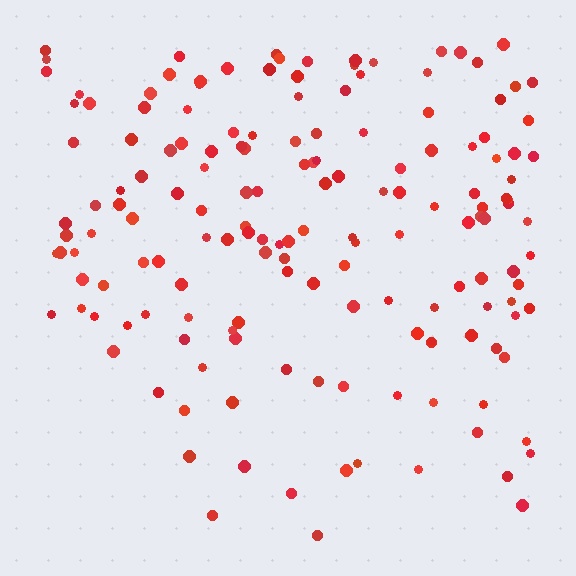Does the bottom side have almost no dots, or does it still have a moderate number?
Still a moderate number, just noticeably fewer than the top.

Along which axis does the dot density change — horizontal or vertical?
Vertical.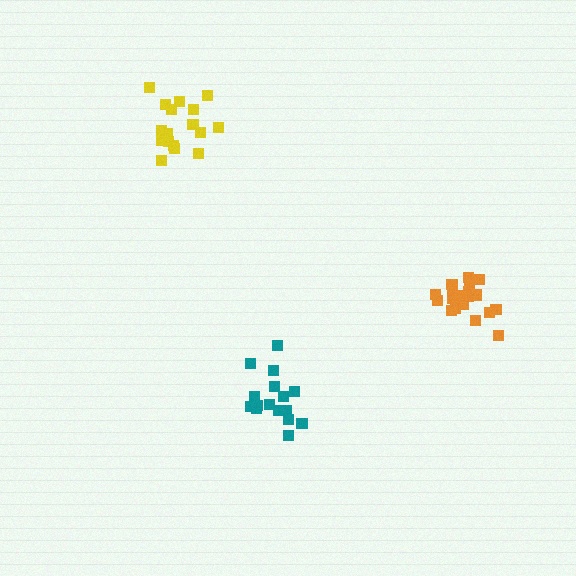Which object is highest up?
The yellow cluster is topmost.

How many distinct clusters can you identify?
There are 3 distinct clusters.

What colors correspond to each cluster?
The clusters are colored: orange, teal, yellow.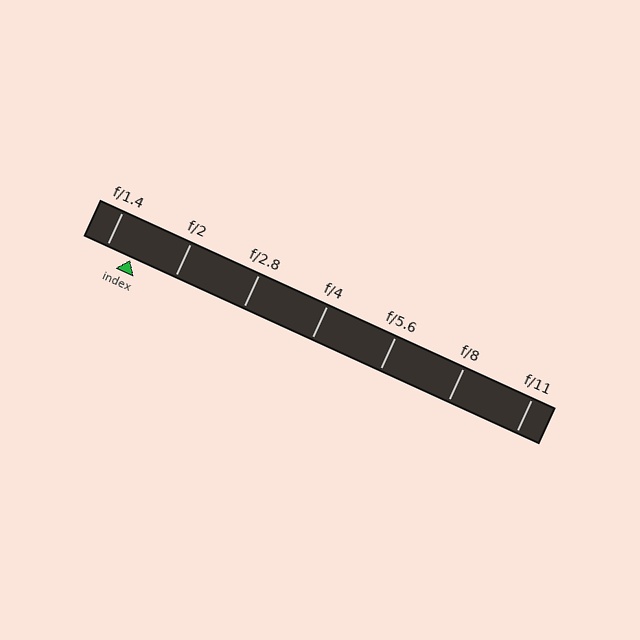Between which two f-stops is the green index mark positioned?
The index mark is between f/1.4 and f/2.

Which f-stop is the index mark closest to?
The index mark is closest to f/1.4.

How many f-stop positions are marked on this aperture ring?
There are 7 f-stop positions marked.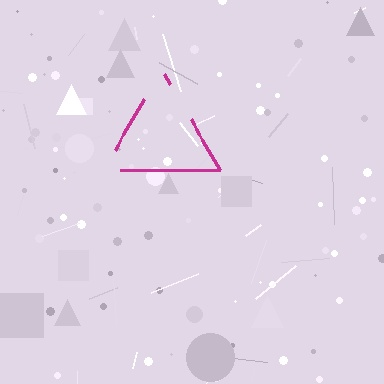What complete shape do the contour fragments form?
The contour fragments form a triangle.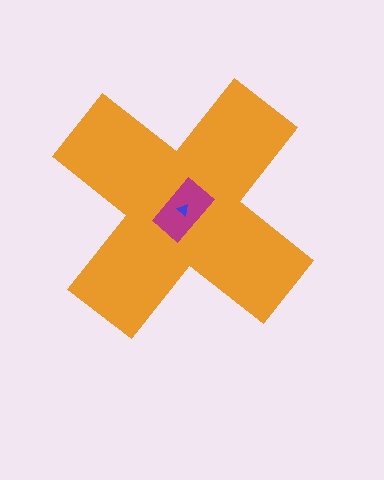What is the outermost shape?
The orange cross.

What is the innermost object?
The blue triangle.